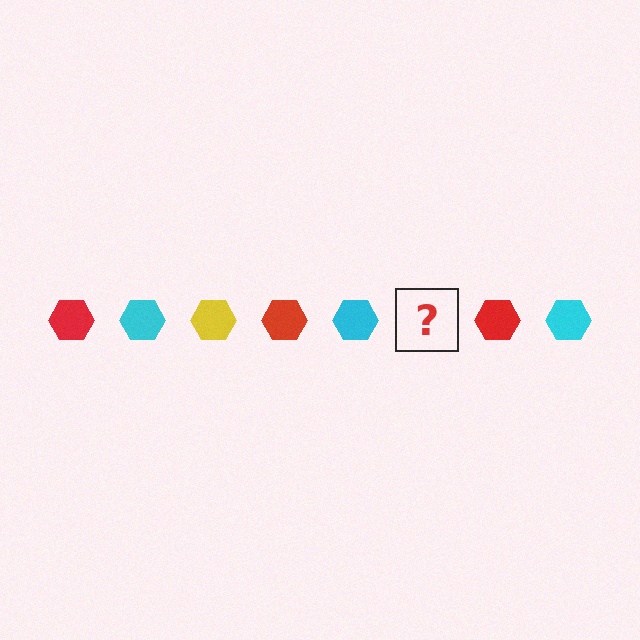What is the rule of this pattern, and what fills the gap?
The rule is that the pattern cycles through red, cyan, yellow hexagons. The gap should be filled with a yellow hexagon.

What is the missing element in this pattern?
The missing element is a yellow hexagon.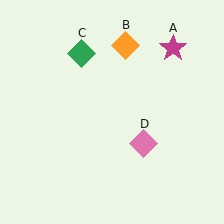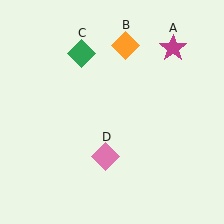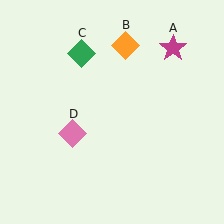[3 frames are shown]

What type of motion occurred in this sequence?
The pink diamond (object D) rotated clockwise around the center of the scene.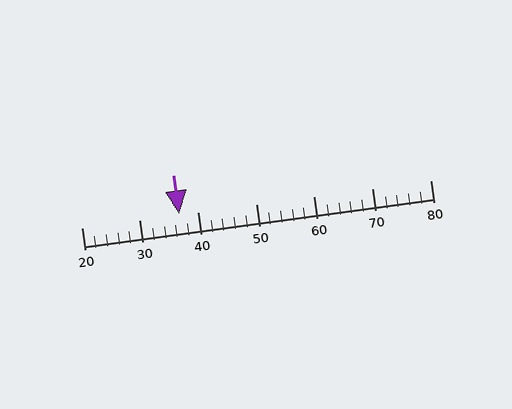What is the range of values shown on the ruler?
The ruler shows values from 20 to 80.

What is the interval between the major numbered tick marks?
The major tick marks are spaced 10 units apart.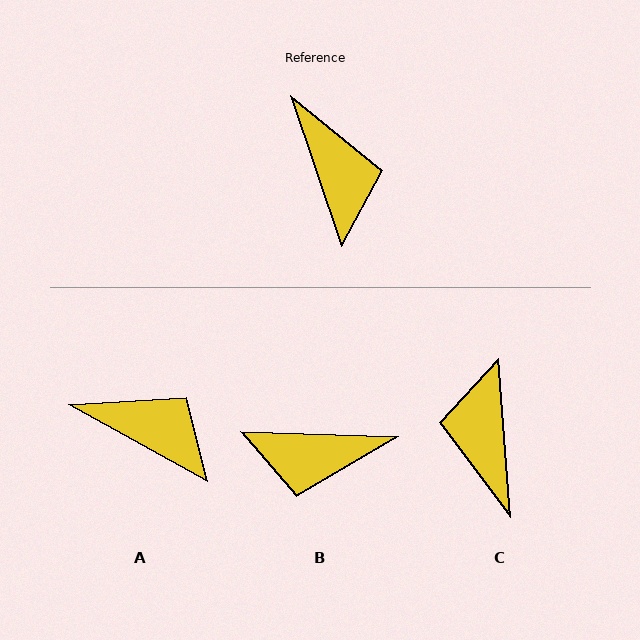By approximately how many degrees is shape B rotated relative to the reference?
Approximately 111 degrees clockwise.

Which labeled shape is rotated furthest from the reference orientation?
C, about 166 degrees away.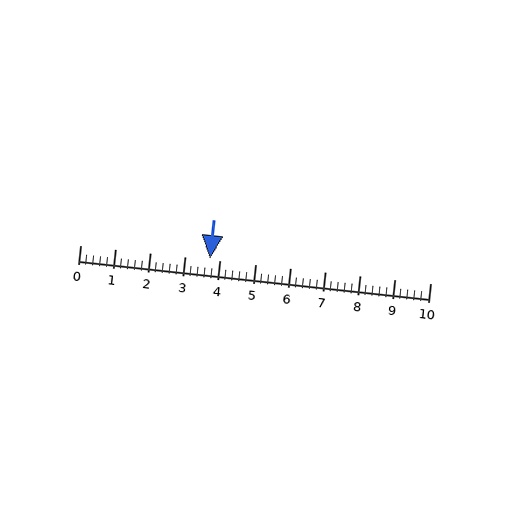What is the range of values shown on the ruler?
The ruler shows values from 0 to 10.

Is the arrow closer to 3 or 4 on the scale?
The arrow is closer to 4.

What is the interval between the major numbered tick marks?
The major tick marks are spaced 1 units apart.